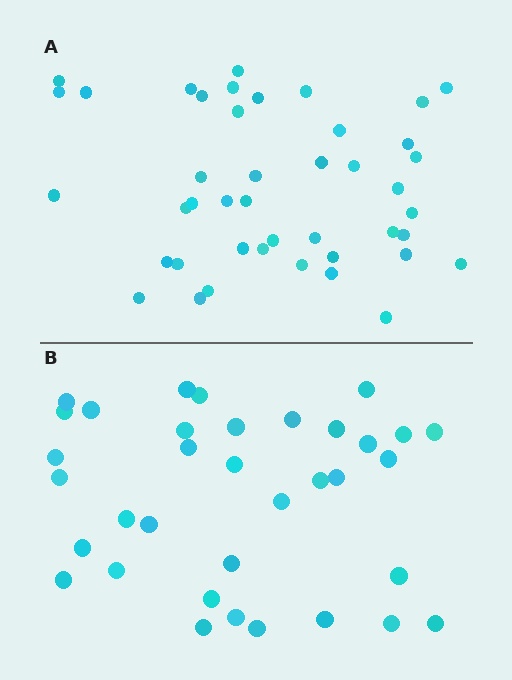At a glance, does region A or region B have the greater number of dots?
Region A (the top region) has more dots.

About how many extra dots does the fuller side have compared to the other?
Region A has roughly 8 or so more dots than region B.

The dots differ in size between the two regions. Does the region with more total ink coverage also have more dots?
No. Region B has more total ink coverage because its dots are larger, but region A actually contains more individual dots. Total area can be misleading — the number of items is what matters here.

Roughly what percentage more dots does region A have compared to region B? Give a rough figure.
About 25% more.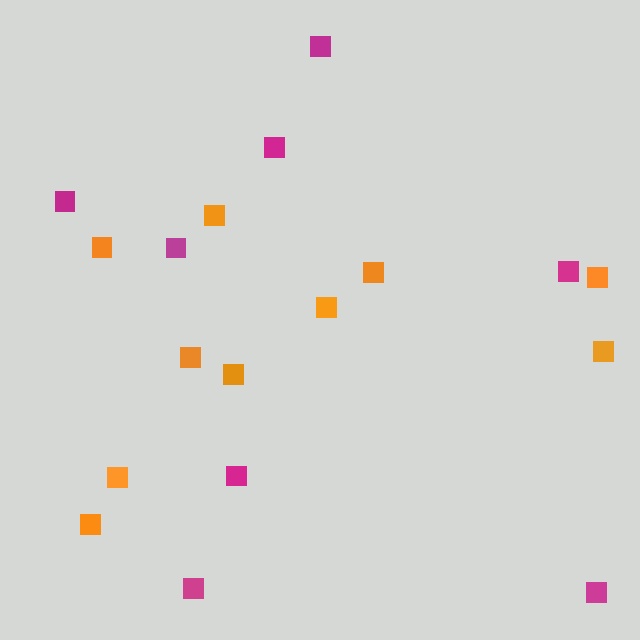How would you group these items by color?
There are 2 groups: one group of magenta squares (8) and one group of orange squares (10).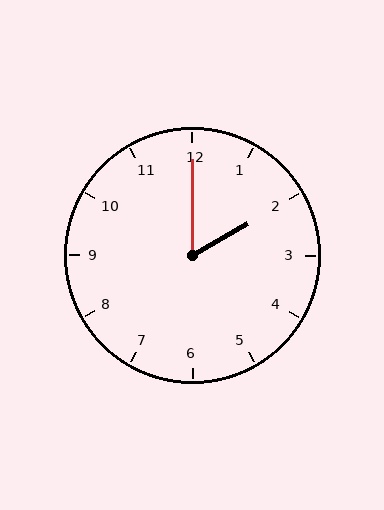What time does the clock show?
2:00.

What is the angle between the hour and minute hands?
Approximately 60 degrees.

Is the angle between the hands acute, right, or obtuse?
It is acute.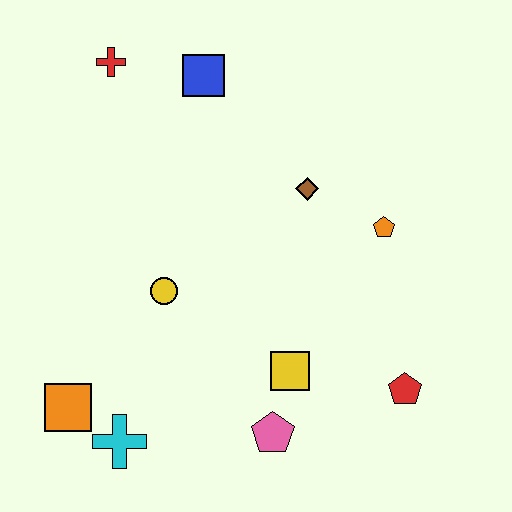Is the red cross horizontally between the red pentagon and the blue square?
No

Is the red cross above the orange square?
Yes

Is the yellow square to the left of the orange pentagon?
Yes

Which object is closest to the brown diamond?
The orange pentagon is closest to the brown diamond.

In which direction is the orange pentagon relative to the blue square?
The orange pentagon is to the right of the blue square.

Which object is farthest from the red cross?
The red pentagon is farthest from the red cross.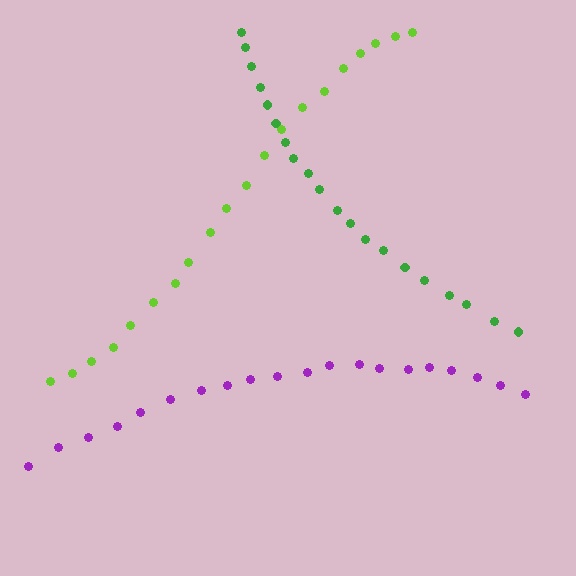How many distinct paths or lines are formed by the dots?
There are 3 distinct paths.